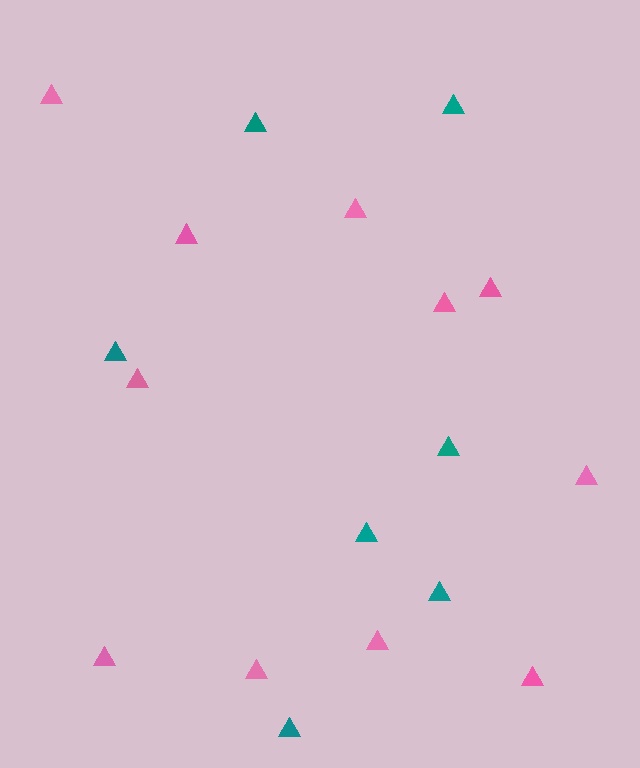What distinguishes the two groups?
There are 2 groups: one group of teal triangles (7) and one group of pink triangles (11).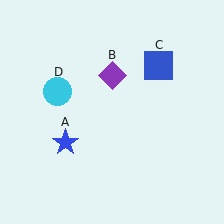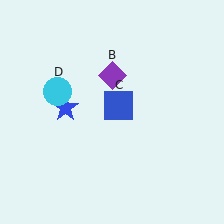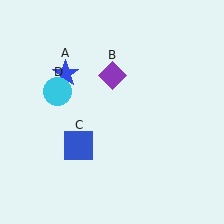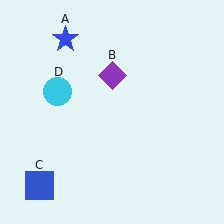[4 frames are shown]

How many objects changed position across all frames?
2 objects changed position: blue star (object A), blue square (object C).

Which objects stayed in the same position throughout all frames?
Purple diamond (object B) and cyan circle (object D) remained stationary.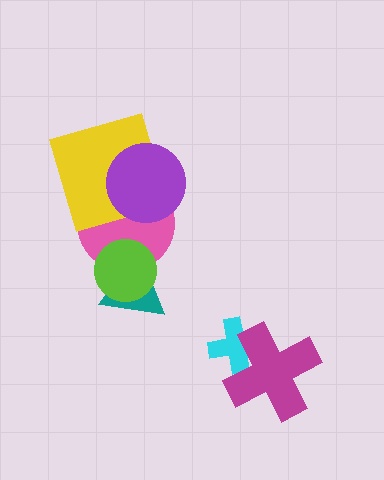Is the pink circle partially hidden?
Yes, it is partially covered by another shape.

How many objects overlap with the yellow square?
2 objects overlap with the yellow square.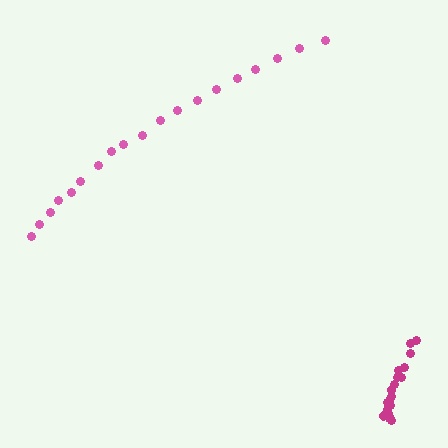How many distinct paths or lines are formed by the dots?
There are 2 distinct paths.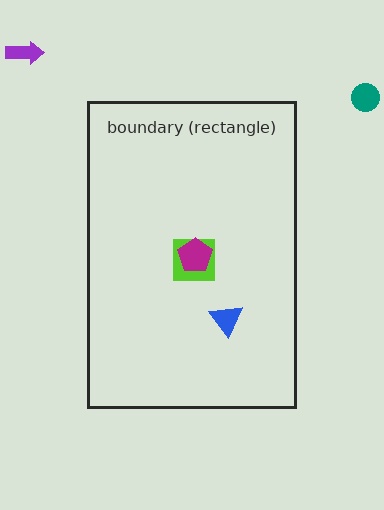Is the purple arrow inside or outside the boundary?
Outside.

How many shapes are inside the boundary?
3 inside, 2 outside.